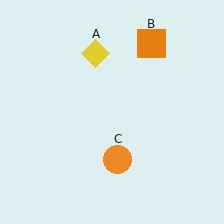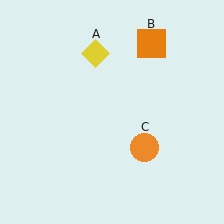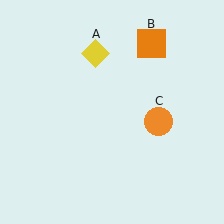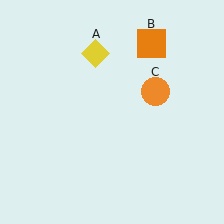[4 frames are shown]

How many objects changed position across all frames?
1 object changed position: orange circle (object C).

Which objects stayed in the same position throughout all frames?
Yellow diamond (object A) and orange square (object B) remained stationary.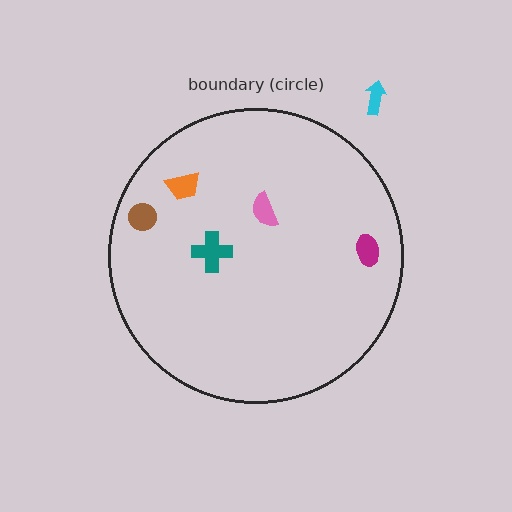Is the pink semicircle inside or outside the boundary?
Inside.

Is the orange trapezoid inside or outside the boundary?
Inside.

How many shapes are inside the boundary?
5 inside, 1 outside.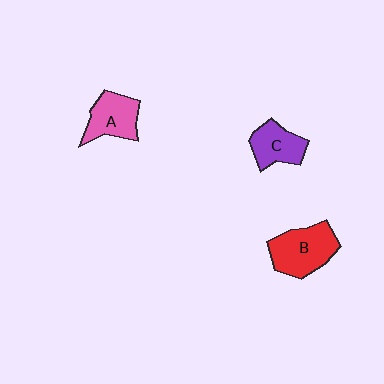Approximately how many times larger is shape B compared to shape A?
Approximately 1.3 times.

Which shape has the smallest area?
Shape C (purple).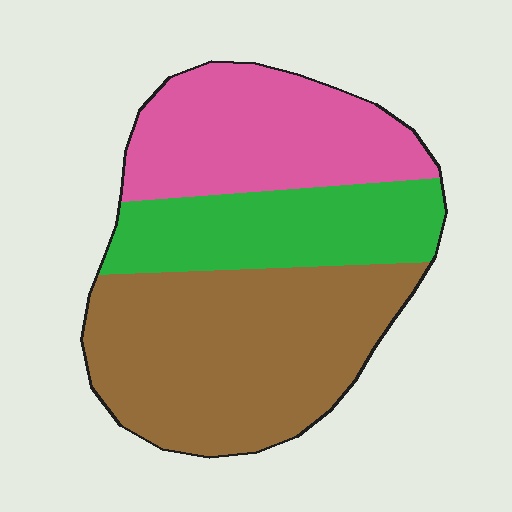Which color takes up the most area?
Brown, at roughly 45%.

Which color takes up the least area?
Green, at roughly 25%.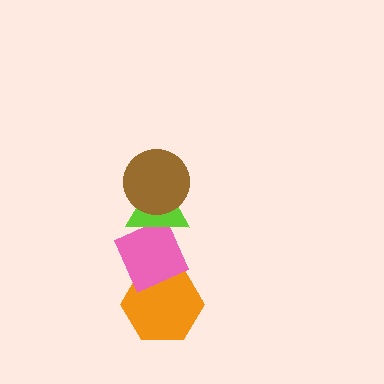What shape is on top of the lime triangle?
The brown circle is on top of the lime triangle.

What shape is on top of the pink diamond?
The lime triangle is on top of the pink diamond.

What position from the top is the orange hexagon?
The orange hexagon is 4th from the top.